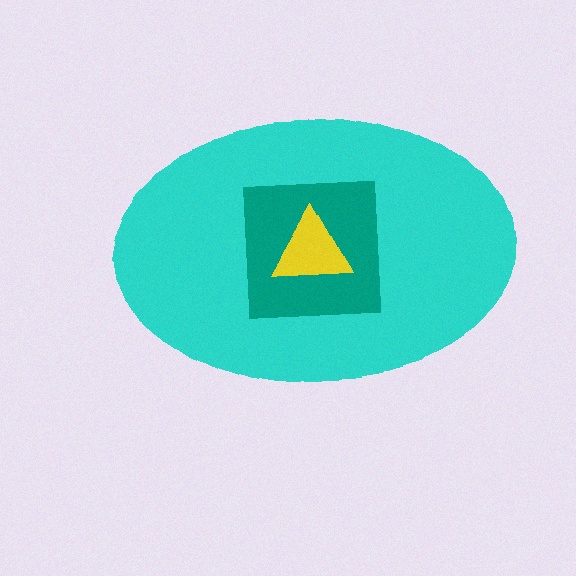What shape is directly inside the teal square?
The yellow triangle.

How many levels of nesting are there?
3.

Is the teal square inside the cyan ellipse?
Yes.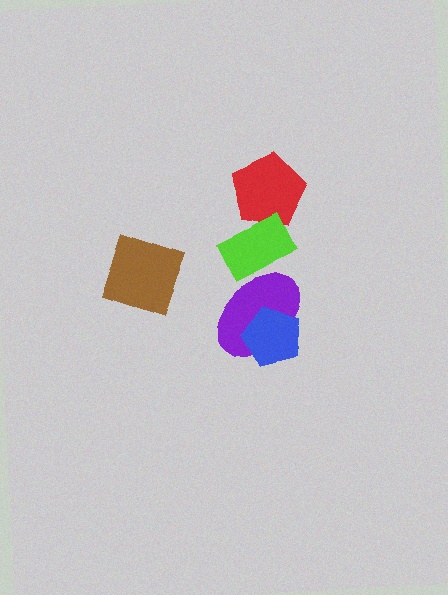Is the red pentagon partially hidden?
Yes, it is partially covered by another shape.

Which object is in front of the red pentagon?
The lime rectangle is in front of the red pentagon.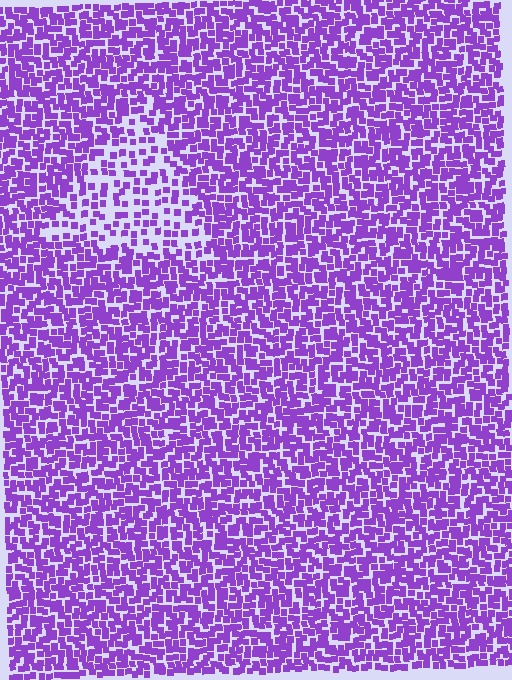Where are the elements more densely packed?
The elements are more densely packed outside the triangle boundary.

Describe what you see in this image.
The image contains small purple elements arranged at two different densities. A triangle-shaped region is visible where the elements are less densely packed than the surrounding area.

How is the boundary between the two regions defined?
The boundary is defined by a change in element density (approximately 2.1x ratio). All elements are the same color, size, and shape.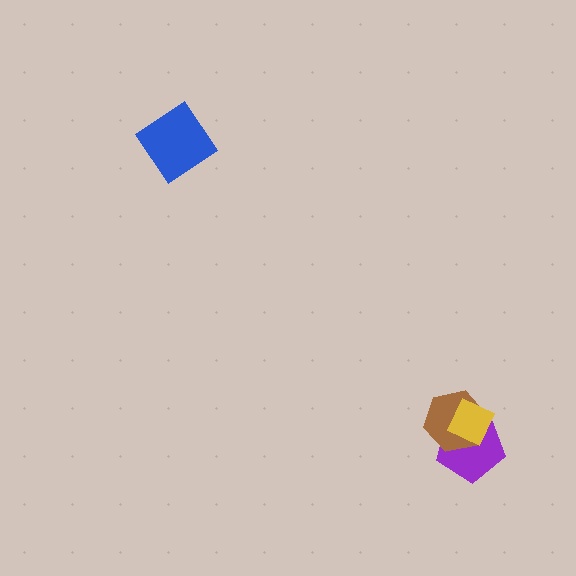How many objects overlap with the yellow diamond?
2 objects overlap with the yellow diamond.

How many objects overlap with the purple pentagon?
2 objects overlap with the purple pentagon.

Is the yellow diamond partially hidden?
No, no other shape covers it.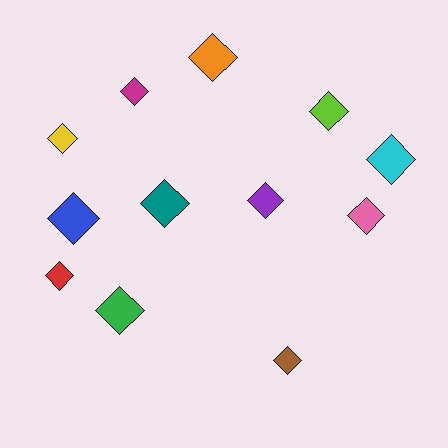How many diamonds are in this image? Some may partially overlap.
There are 12 diamonds.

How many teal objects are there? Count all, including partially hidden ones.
There is 1 teal object.